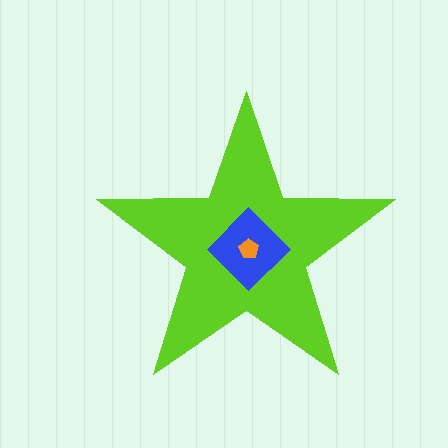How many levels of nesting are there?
3.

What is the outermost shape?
The lime star.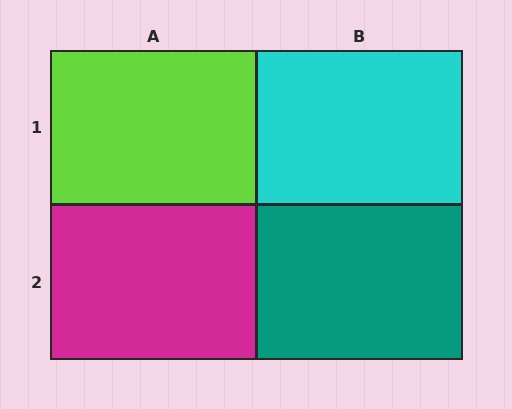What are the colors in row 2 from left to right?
Magenta, teal.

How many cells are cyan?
1 cell is cyan.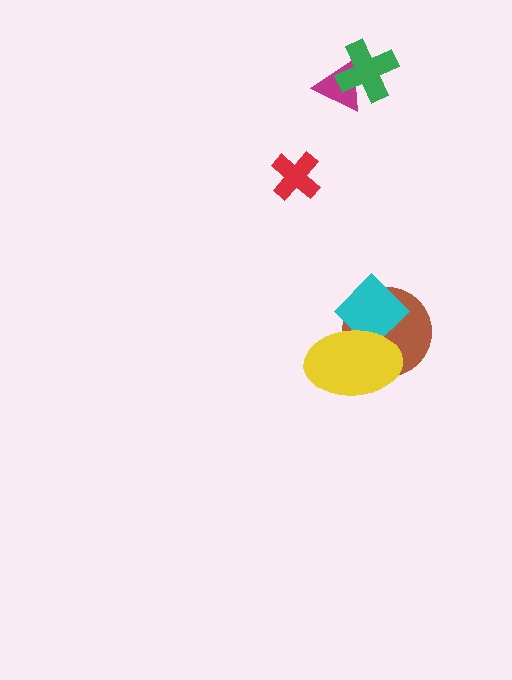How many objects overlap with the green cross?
1 object overlaps with the green cross.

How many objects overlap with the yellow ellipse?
2 objects overlap with the yellow ellipse.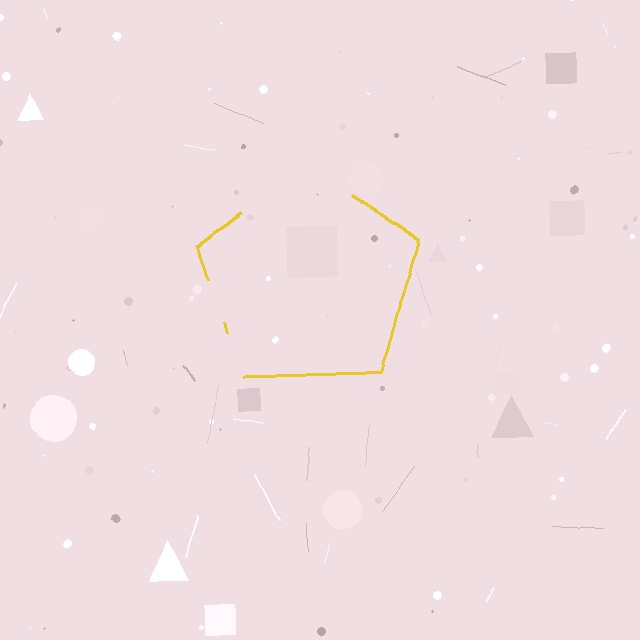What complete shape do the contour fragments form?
The contour fragments form a pentagon.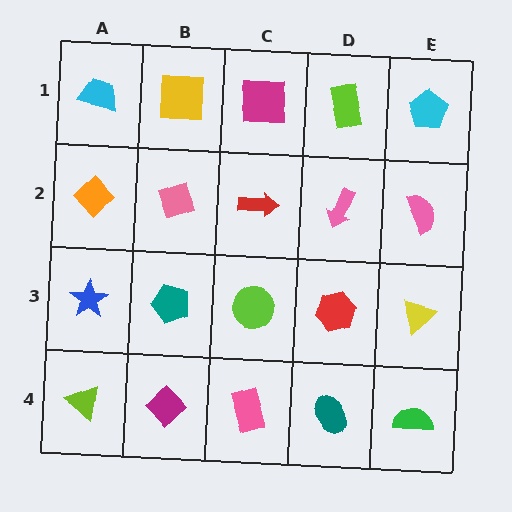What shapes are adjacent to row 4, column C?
A lime circle (row 3, column C), a magenta diamond (row 4, column B), a teal ellipse (row 4, column D).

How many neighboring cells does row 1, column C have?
3.